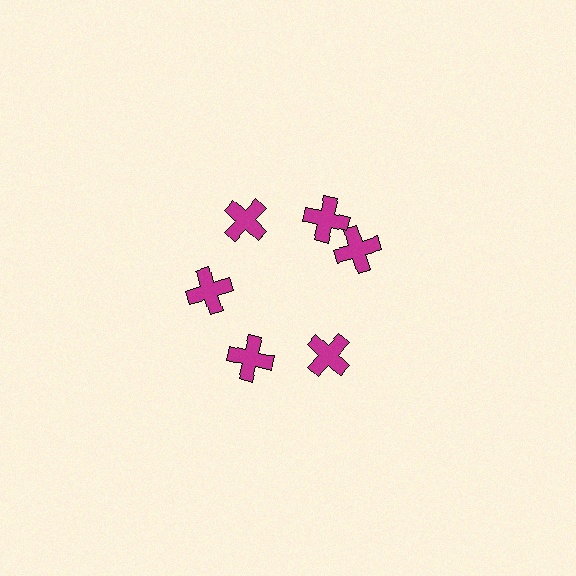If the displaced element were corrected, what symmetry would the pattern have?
It would have 6-fold rotational symmetry — the pattern would map onto itself every 60 degrees.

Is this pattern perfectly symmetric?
No. The 6 magenta crosses are arranged in a ring, but one element near the 3 o'clock position is rotated out of alignment along the ring, breaking the 6-fold rotational symmetry.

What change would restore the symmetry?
The symmetry would be restored by rotating it back into even spacing with its neighbors so that all 6 crosses sit at equal angles and equal distance from the center.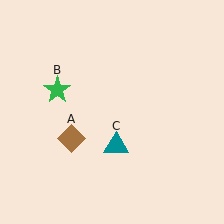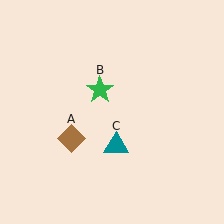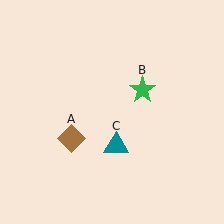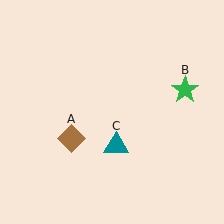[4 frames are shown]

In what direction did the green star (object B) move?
The green star (object B) moved right.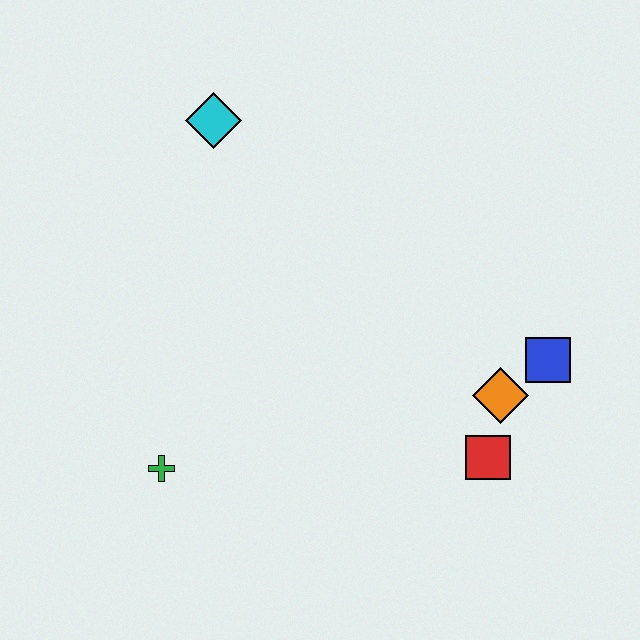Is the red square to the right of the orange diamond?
No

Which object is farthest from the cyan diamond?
The red square is farthest from the cyan diamond.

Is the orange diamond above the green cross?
Yes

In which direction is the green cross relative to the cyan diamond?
The green cross is below the cyan diamond.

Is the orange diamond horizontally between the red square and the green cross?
No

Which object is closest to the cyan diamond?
The green cross is closest to the cyan diamond.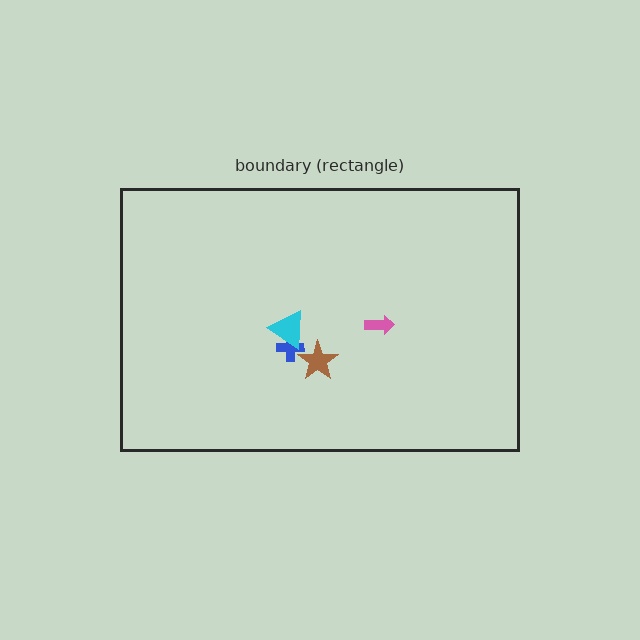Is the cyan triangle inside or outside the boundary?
Inside.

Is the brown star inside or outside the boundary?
Inside.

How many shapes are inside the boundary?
4 inside, 0 outside.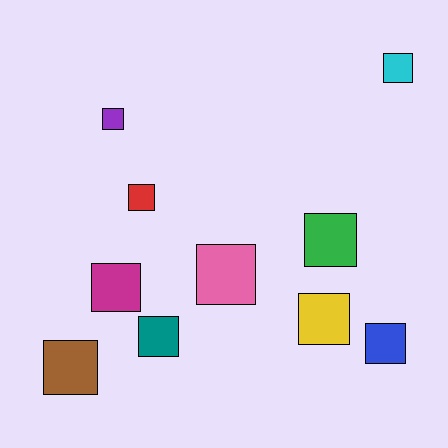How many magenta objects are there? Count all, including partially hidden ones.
There is 1 magenta object.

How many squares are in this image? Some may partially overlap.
There are 10 squares.